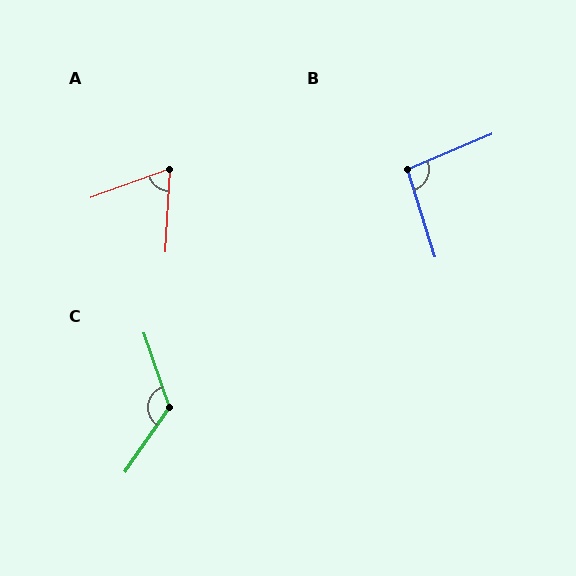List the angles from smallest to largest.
A (67°), B (95°), C (126°).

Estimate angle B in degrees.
Approximately 95 degrees.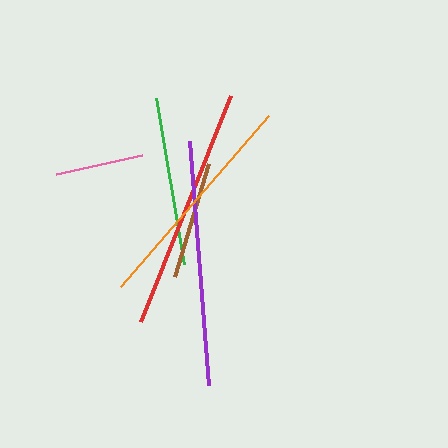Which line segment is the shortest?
The pink line is the shortest at approximately 89 pixels.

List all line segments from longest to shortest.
From longest to shortest: purple, red, orange, green, brown, pink.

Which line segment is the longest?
The purple line is the longest at approximately 245 pixels.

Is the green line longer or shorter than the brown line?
The green line is longer than the brown line.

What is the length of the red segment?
The red segment is approximately 243 pixels long.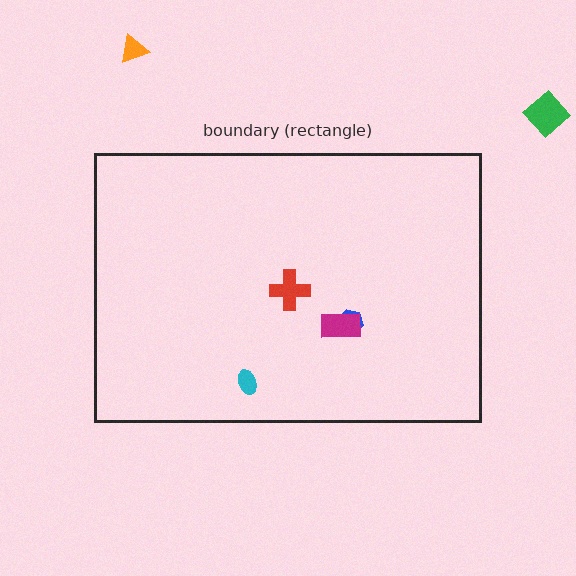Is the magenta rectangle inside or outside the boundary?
Inside.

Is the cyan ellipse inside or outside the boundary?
Inside.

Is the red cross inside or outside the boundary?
Inside.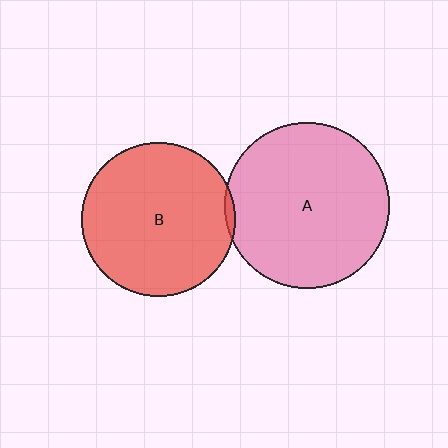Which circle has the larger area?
Circle A (pink).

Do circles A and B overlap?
Yes.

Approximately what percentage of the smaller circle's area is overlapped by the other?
Approximately 5%.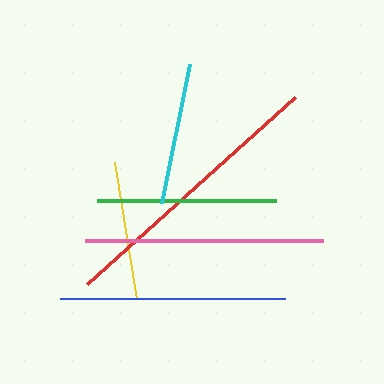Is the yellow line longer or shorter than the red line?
The red line is longer than the yellow line.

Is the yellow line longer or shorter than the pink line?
The pink line is longer than the yellow line.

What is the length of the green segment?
The green segment is approximately 179 pixels long.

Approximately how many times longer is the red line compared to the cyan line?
The red line is approximately 2.0 times the length of the cyan line.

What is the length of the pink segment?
The pink segment is approximately 239 pixels long.